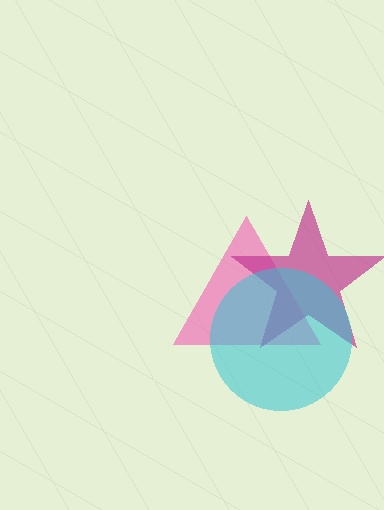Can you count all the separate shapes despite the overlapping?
Yes, there are 3 separate shapes.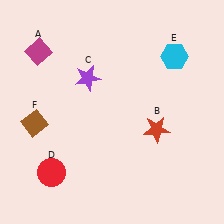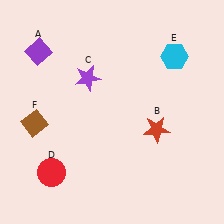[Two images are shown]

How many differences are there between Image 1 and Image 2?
There is 1 difference between the two images.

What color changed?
The diamond (A) changed from magenta in Image 1 to purple in Image 2.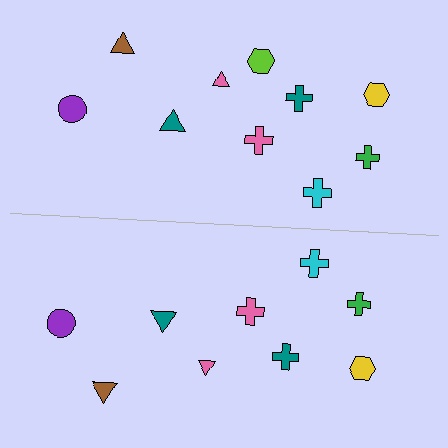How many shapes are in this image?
There are 19 shapes in this image.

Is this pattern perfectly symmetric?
No, the pattern is not perfectly symmetric. A lime hexagon is missing from the bottom side.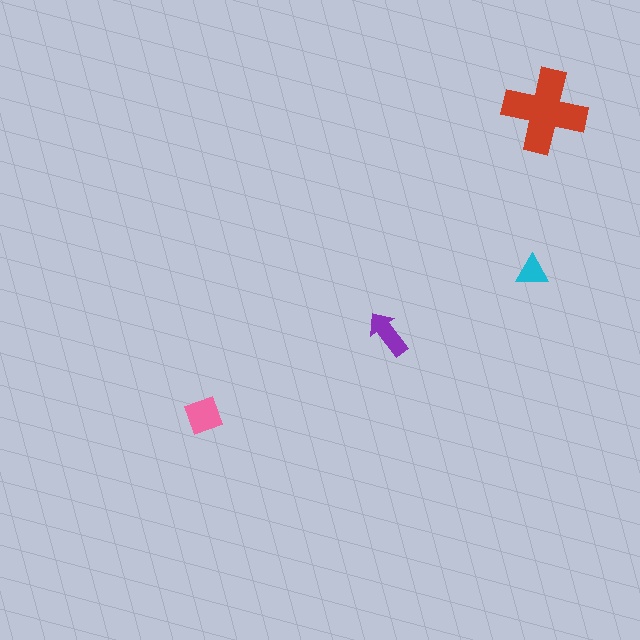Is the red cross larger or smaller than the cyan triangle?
Larger.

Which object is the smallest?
The cyan triangle.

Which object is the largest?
The red cross.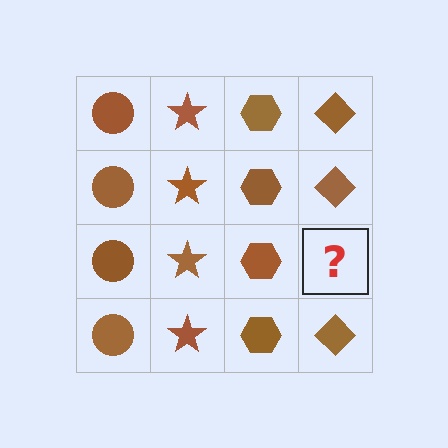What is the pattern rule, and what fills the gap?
The rule is that each column has a consistent shape. The gap should be filled with a brown diamond.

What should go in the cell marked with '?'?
The missing cell should contain a brown diamond.